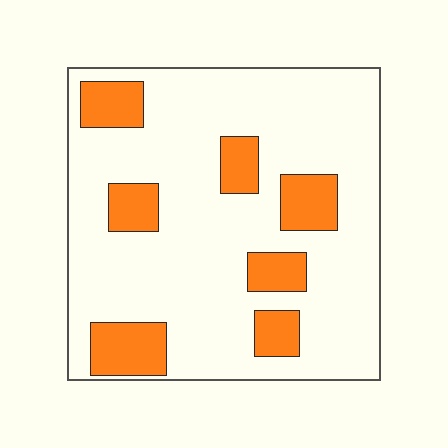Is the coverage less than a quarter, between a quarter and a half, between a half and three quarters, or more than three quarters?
Less than a quarter.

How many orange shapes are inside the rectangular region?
7.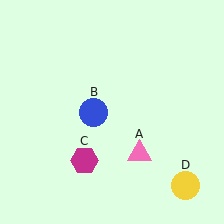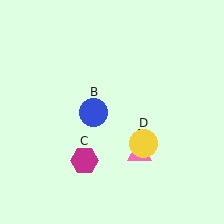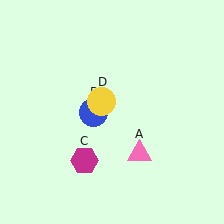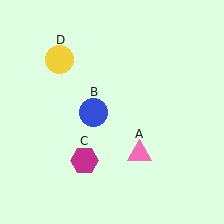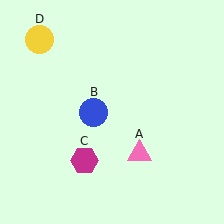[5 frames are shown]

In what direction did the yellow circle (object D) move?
The yellow circle (object D) moved up and to the left.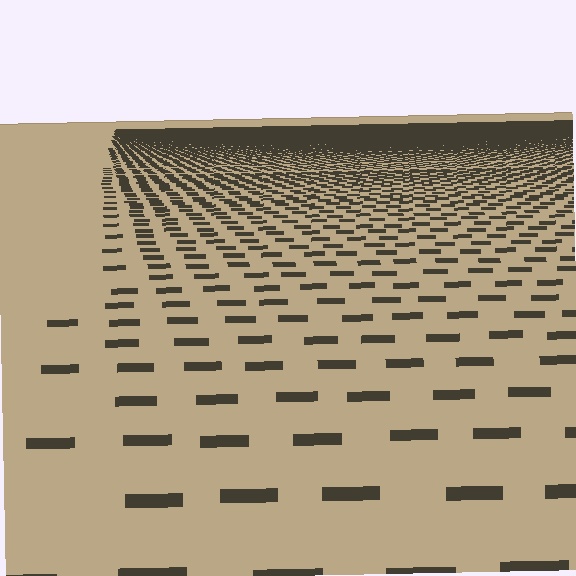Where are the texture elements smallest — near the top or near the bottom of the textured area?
Near the top.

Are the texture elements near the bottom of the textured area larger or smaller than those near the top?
Larger. Near the bottom, elements are closer to the viewer and appear at a bigger on-screen size.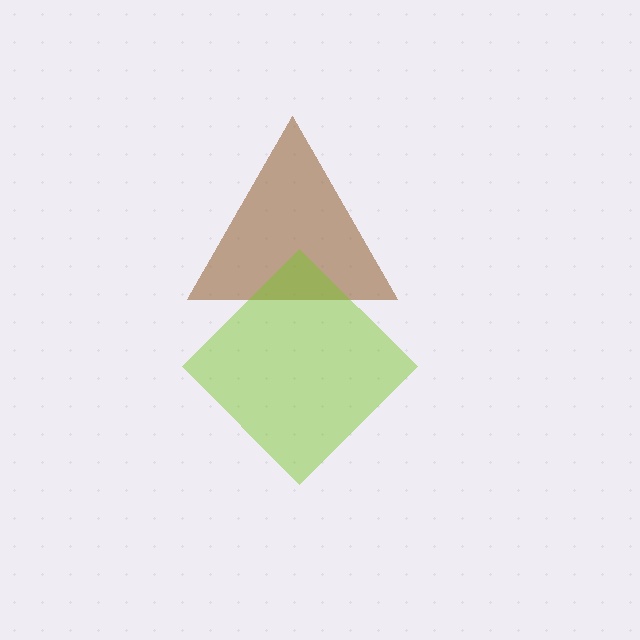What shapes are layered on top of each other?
The layered shapes are: a brown triangle, a lime diamond.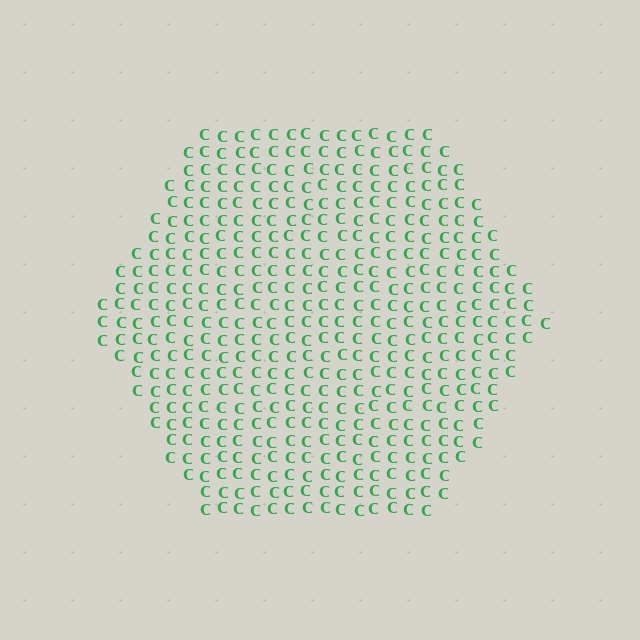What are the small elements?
The small elements are letter C's.